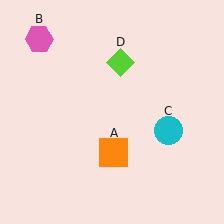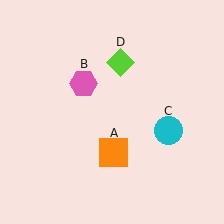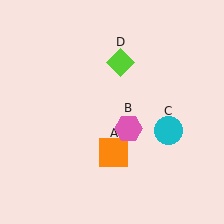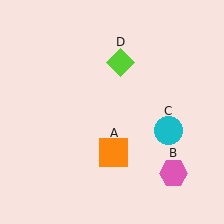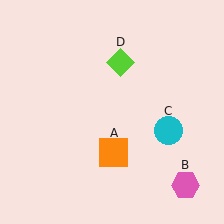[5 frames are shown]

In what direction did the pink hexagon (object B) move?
The pink hexagon (object B) moved down and to the right.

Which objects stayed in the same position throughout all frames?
Orange square (object A) and cyan circle (object C) and lime diamond (object D) remained stationary.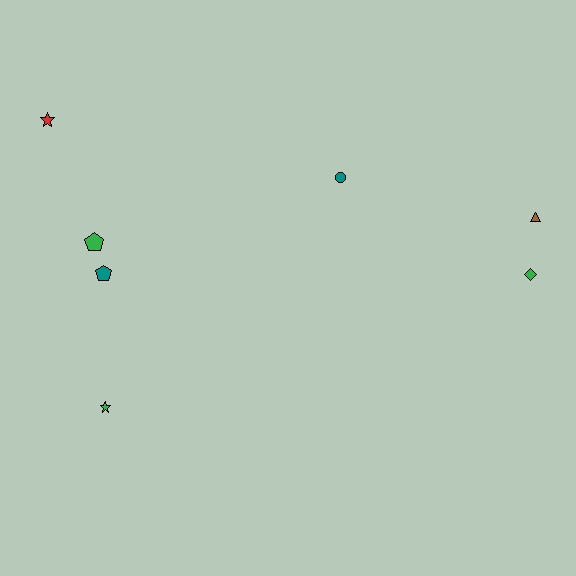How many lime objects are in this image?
There are no lime objects.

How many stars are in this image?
There are 2 stars.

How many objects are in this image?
There are 7 objects.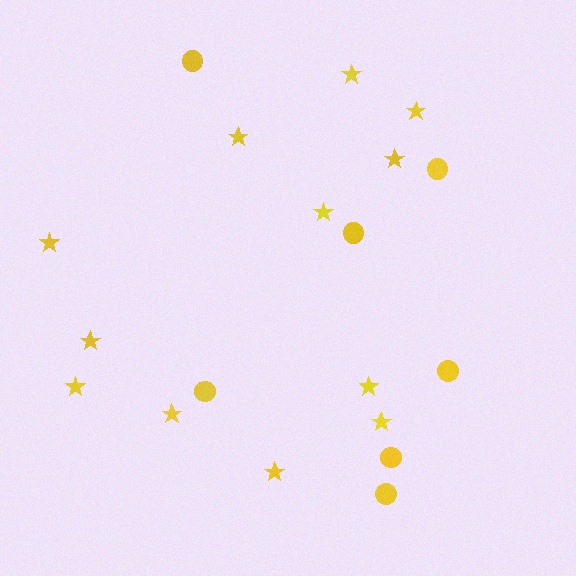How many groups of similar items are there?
There are 2 groups: one group of circles (7) and one group of stars (12).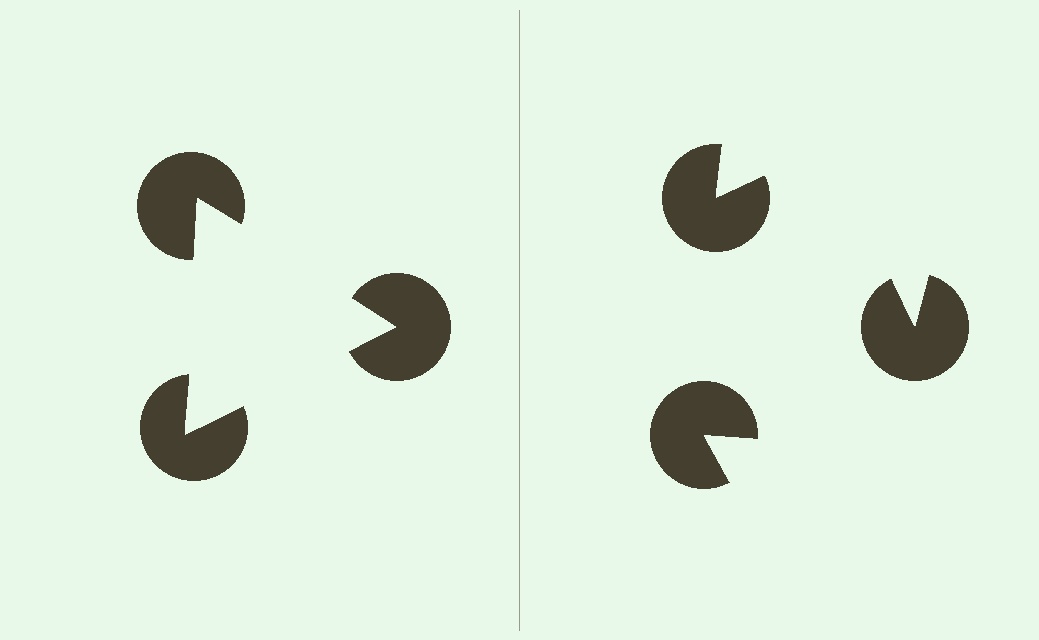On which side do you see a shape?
An illusory triangle appears on the left side. On the right side the wedge cuts are rotated, so no coherent shape forms.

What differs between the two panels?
The pac-man discs are positioned identically on both sides; only the wedge orientations differ. On the left they align to a triangle; on the right they are misaligned.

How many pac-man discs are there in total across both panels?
6 — 3 on each side.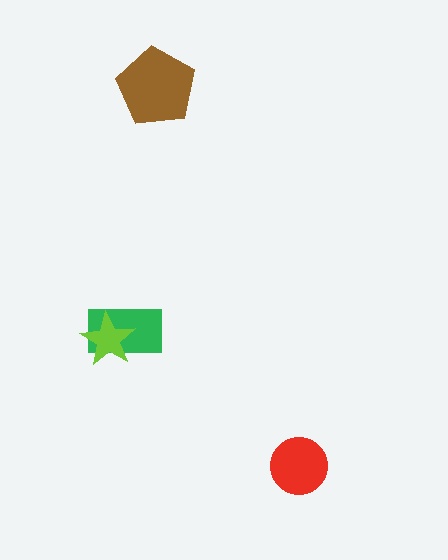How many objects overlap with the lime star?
1 object overlaps with the lime star.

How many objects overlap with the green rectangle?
1 object overlaps with the green rectangle.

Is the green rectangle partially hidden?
Yes, it is partially covered by another shape.